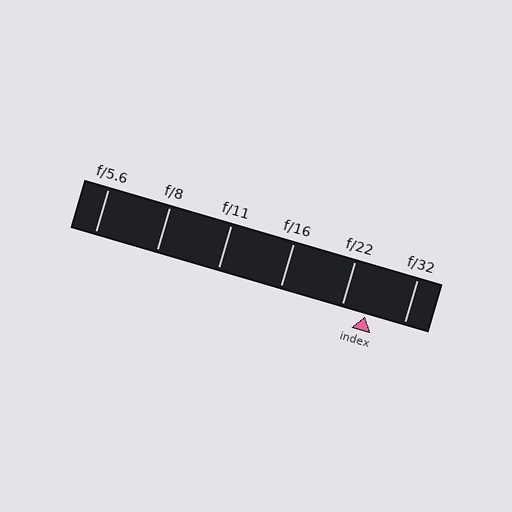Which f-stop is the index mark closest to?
The index mark is closest to f/22.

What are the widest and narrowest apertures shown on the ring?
The widest aperture shown is f/5.6 and the narrowest is f/32.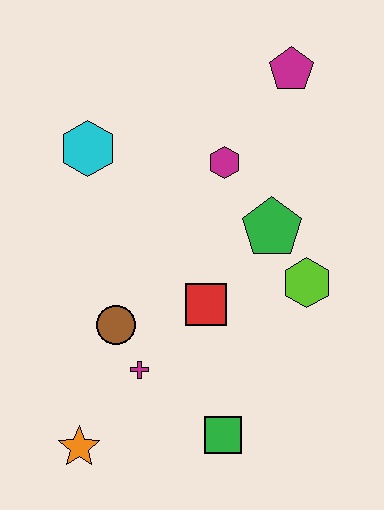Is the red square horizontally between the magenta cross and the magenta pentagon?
Yes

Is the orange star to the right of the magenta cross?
No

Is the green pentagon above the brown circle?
Yes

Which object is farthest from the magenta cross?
The magenta pentagon is farthest from the magenta cross.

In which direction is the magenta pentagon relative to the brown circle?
The magenta pentagon is above the brown circle.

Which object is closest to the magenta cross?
The brown circle is closest to the magenta cross.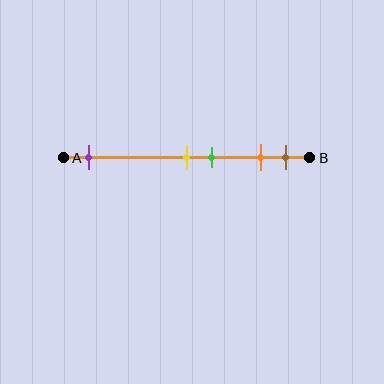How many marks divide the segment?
There are 5 marks dividing the segment.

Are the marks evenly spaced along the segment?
No, the marks are not evenly spaced.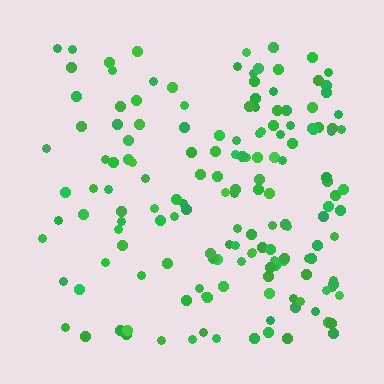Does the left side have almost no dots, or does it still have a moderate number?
Still a moderate number, just noticeably fewer than the right.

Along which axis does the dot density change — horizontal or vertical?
Horizontal.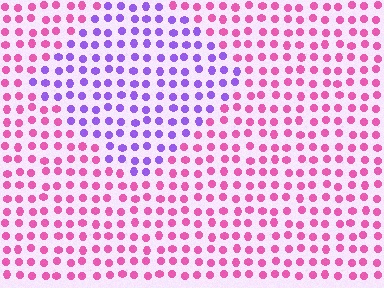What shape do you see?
I see a diamond.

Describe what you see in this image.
The image is filled with small pink elements in a uniform arrangement. A diamond-shaped region is visible where the elements are tinted to a slightly different hue, forming a subtle color boundary.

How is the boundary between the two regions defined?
The boundary is defined purely by a slight shift in hue (about 57 degrees). Spacing, size, and orientation are identical on both sides.